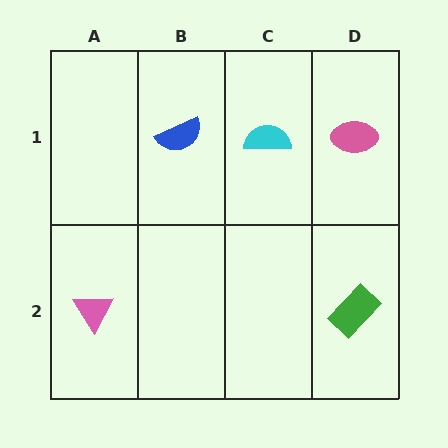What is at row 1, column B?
A blue semicircle.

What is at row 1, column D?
A pink ellipse.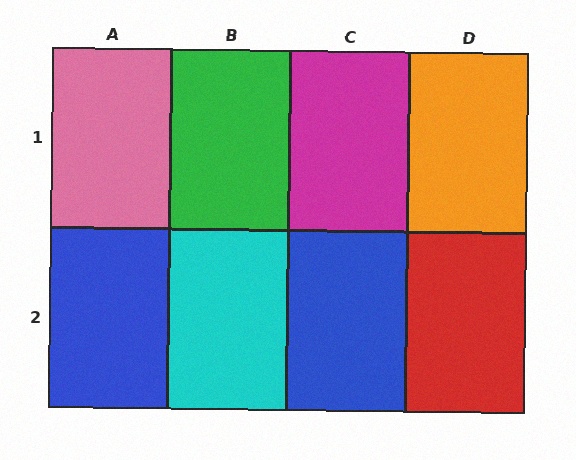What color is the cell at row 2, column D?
Red.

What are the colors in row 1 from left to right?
Pink, green, magenta, orange.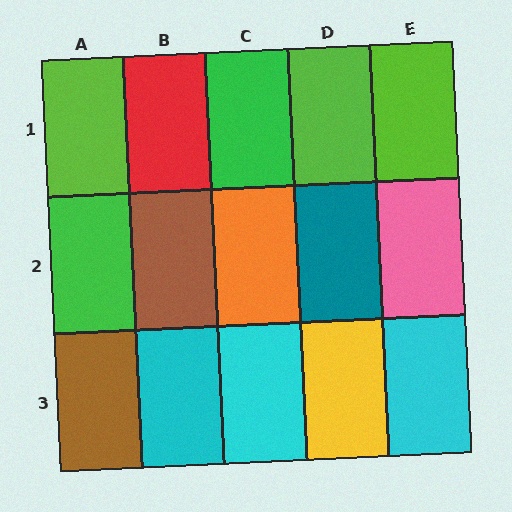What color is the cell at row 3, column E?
Cyan.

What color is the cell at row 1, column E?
Lime.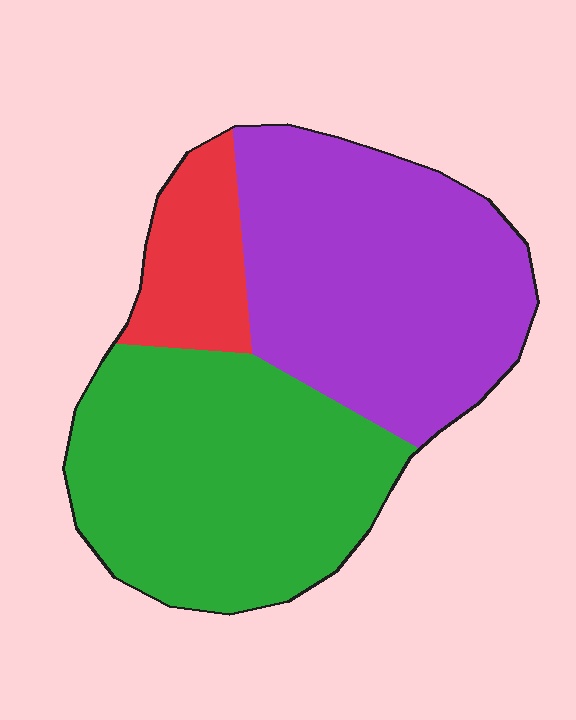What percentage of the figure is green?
Green covers roughly 45% of the figure.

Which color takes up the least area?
Red, at roughly 10%.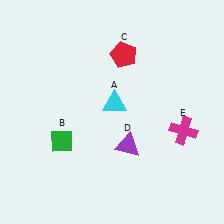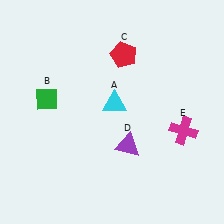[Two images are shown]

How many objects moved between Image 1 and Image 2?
1 object moved between the two images.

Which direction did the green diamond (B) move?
The green diamond (B) moved up.